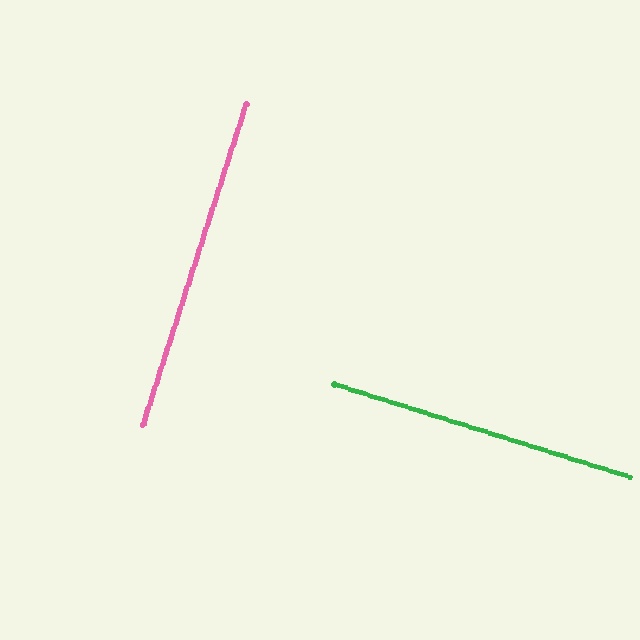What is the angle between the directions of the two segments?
Approximately 90 degrees.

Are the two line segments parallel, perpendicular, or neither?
Perpendicular — they meet at approximately 90°.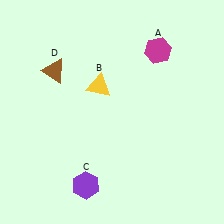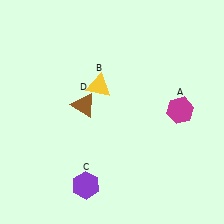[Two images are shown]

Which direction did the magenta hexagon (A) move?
The magenta hexagon (A) moved down.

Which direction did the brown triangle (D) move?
The brown triangle (D) moved down.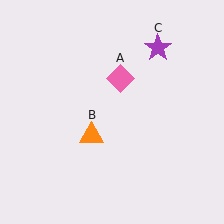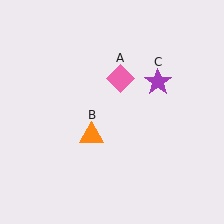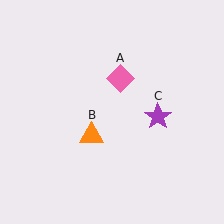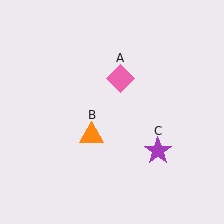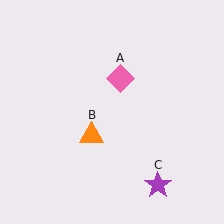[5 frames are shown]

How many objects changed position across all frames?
1 object changed position: purple star (object C).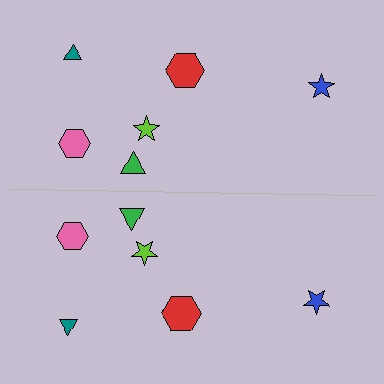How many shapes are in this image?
There are 12 shapes in this image.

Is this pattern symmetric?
Yes, this pattern has bilateral (reflection) symmetry.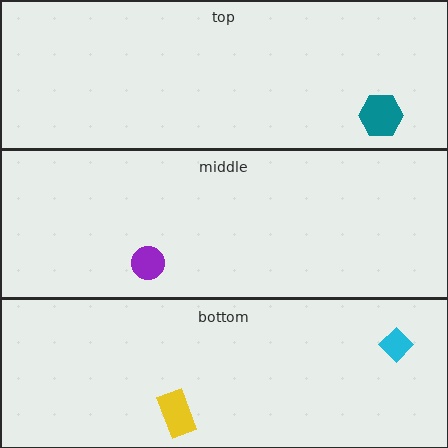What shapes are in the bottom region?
The cyan diamond, the yellow rectangle.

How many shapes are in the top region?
1.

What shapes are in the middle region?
The purple circle.